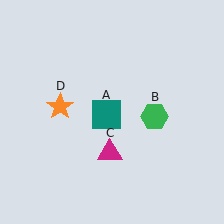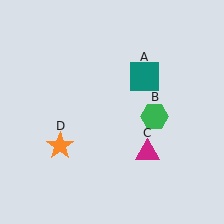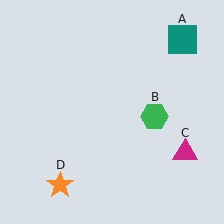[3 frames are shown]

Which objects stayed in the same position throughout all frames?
Green hexagon (object B) remained stationary.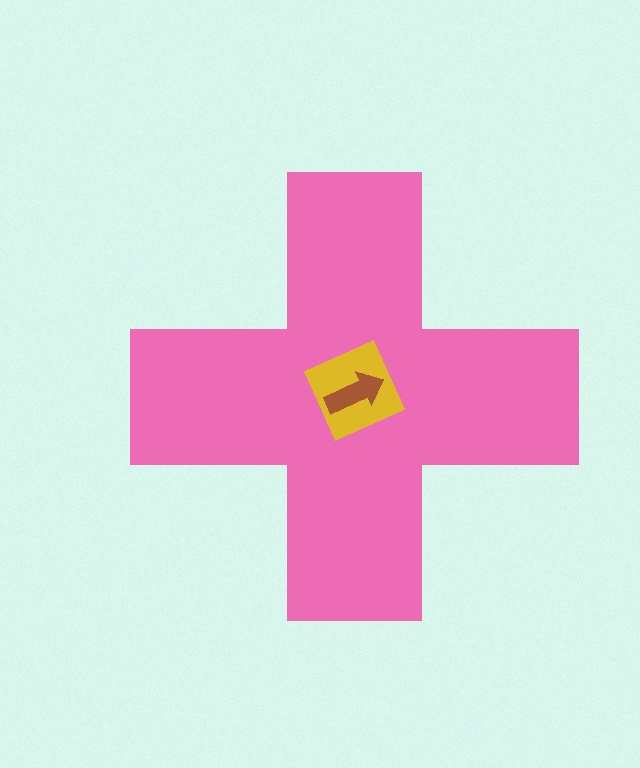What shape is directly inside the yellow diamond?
The brown arrow.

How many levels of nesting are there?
3.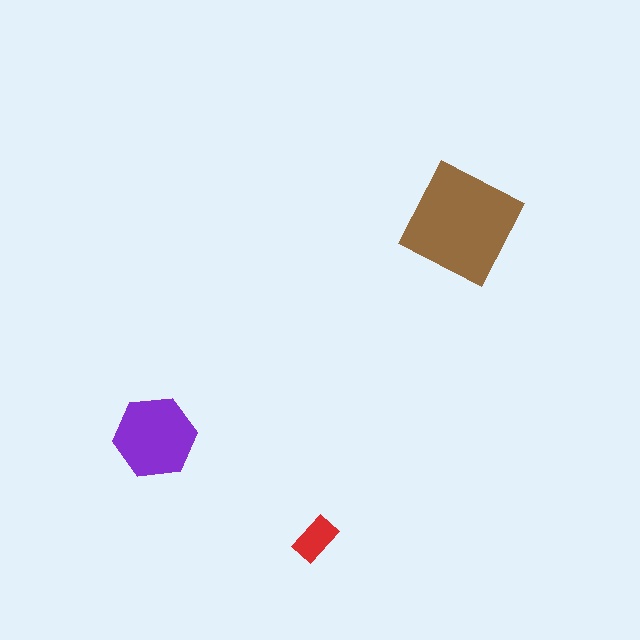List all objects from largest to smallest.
The brown square, the purple hexagon, the red rectangle.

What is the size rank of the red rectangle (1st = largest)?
3rd.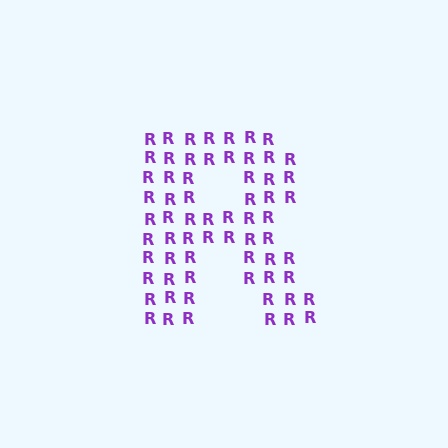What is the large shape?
The large shape is the letter R.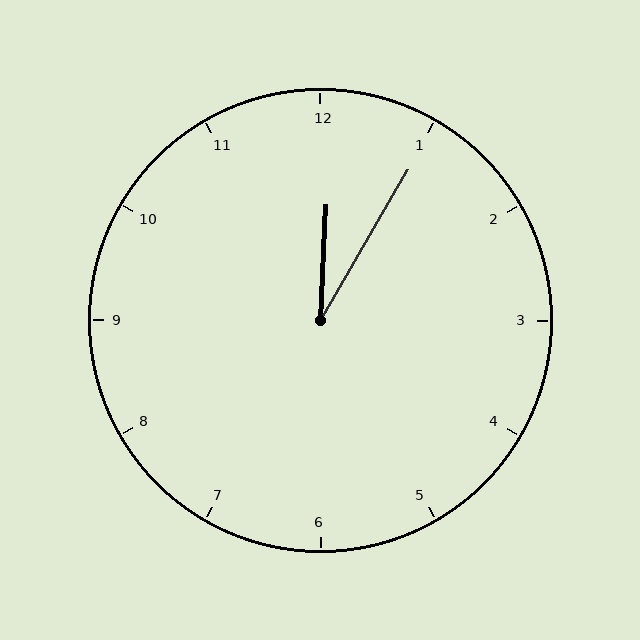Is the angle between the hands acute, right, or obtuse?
It is acute.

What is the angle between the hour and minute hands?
Approximately 28 degrees.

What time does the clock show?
12:05.